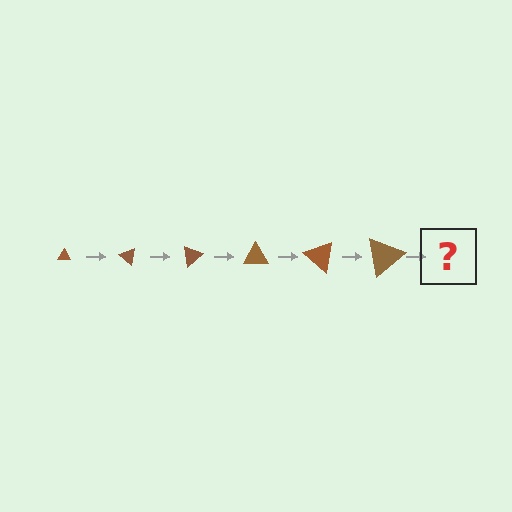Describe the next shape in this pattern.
It should be a triangle, larger than the previous one and rotated 240 degrees from the start.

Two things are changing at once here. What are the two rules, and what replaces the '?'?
The two rules are that the triangle grows larger each step and it rotates 40 degrees each step. The '?' should be a triangle, larger than the previous one and rotated 240 degrees from the start.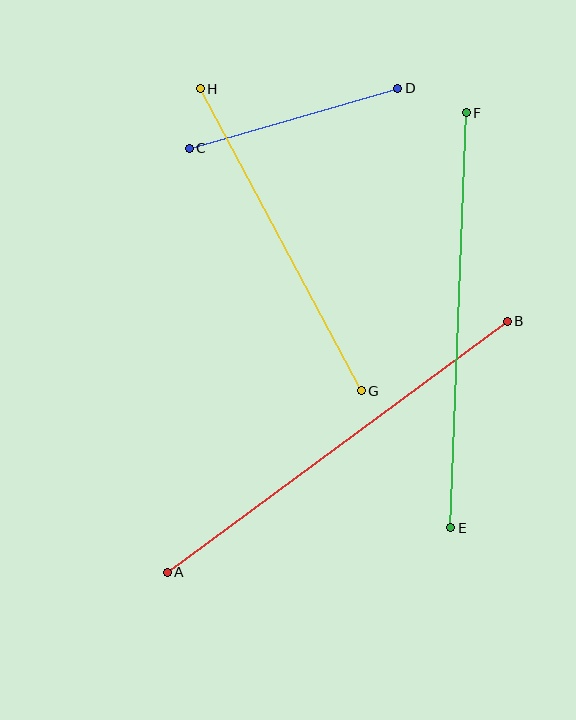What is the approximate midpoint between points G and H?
The midpoint is at approximately (281, 240) pixels.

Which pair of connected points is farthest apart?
Points A and B are farthest apart.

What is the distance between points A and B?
The distance is approximately 423 pixels.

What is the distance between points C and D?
The distance is approximately 217 pixels.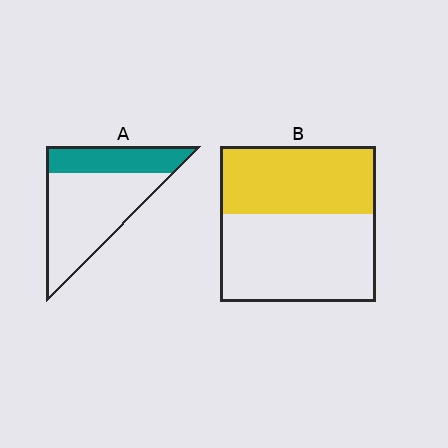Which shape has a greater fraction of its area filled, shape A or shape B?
Shape B.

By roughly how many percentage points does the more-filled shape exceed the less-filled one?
By roughly 10 percentage points (B over A).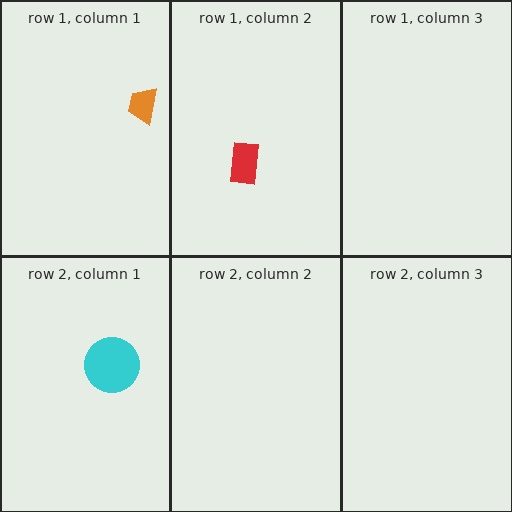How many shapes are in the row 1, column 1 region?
1.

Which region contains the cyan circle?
The row 2, column 1 region.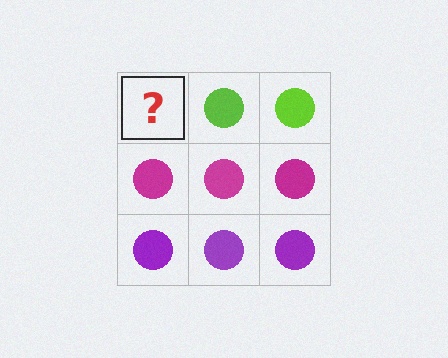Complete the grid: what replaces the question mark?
The question mark should be replaced with a lime circle.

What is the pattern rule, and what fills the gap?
The rule is that each row has a consistent color. The gap should be filled with a lime circle.